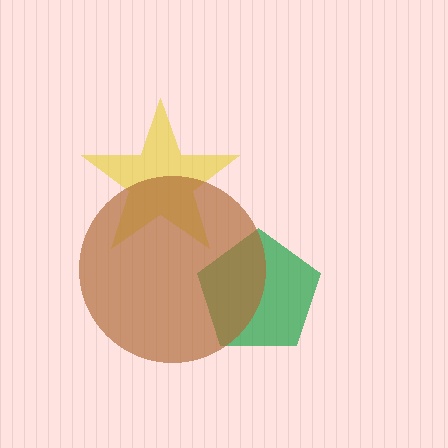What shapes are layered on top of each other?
The layered shapes are: a green pentagon, a yellow star, a brown circle.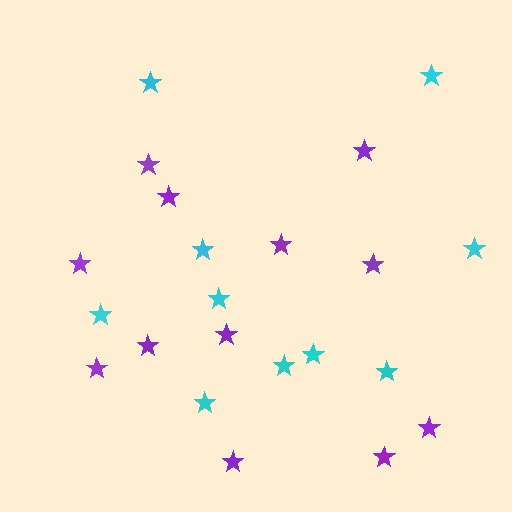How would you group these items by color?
There are 2 groups: one group of cyan stars (10) and one group of purple stars (12).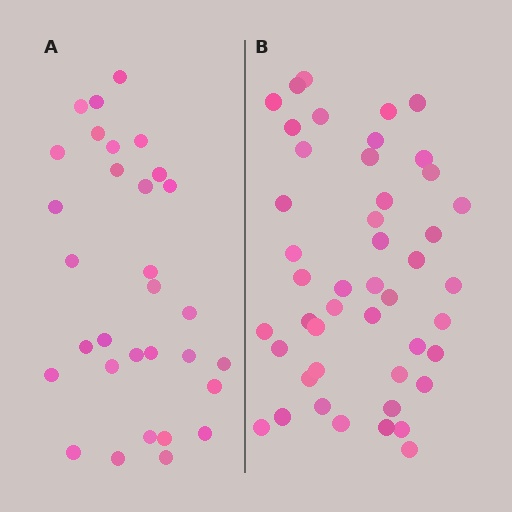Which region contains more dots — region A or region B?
Region B (the right region) has more dots.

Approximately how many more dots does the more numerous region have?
Region B has approximately 15 more dots than region A.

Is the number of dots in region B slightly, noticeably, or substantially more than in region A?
Region B has substantially more. The ratio is roughly 1.5 to 1.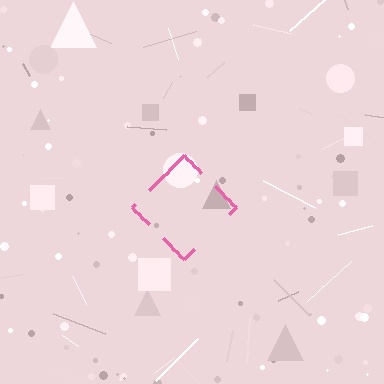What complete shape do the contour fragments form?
The contour fragments form a diamond.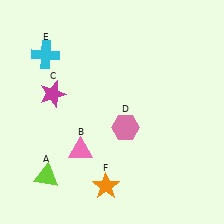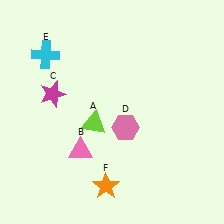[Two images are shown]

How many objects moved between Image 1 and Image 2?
1 object moved between the two images.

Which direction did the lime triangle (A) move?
The lime triangle (A) moved up.